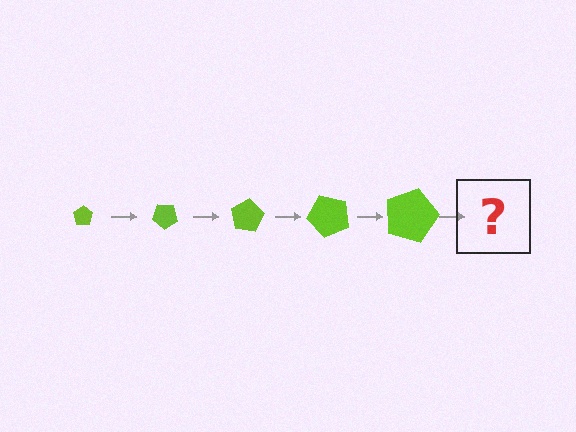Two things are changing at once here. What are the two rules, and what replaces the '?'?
The two rules are that the pentagon grows larger each step and it rotates 40 degrees each step. The '?' should be a pentagon, larger than the previous one and rotated 200 degrees from the start.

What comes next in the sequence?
The next element should be a pentagon, larger than the previous one and rotated 200 degrees from the start.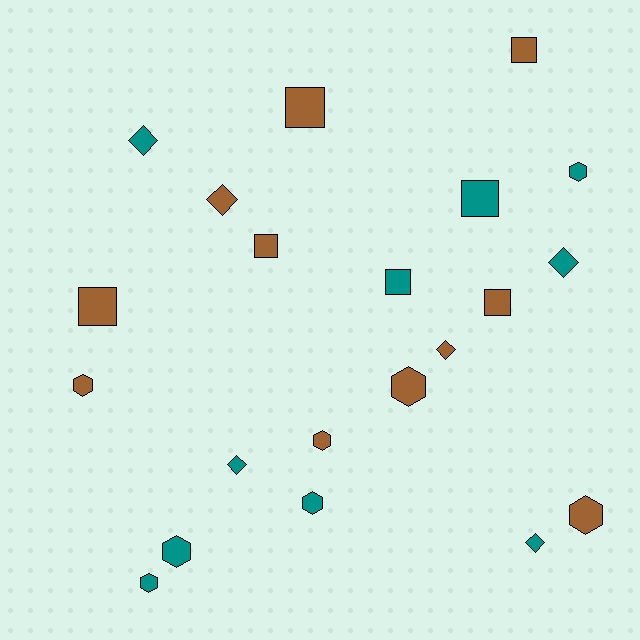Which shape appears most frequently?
Hexagon, with 8 objects.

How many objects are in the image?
There are 21 objects.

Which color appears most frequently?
Brown, with 11 objects.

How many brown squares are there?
There are 5 brown squares.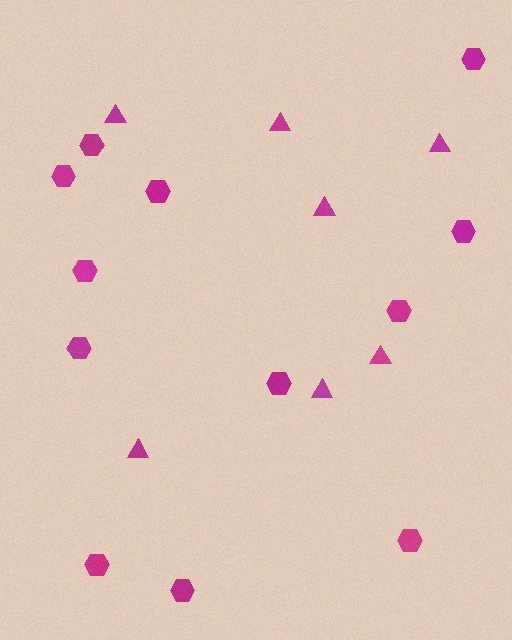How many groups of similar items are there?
There are 2 groups: one group of triangles (7) and one group of hexagons (12).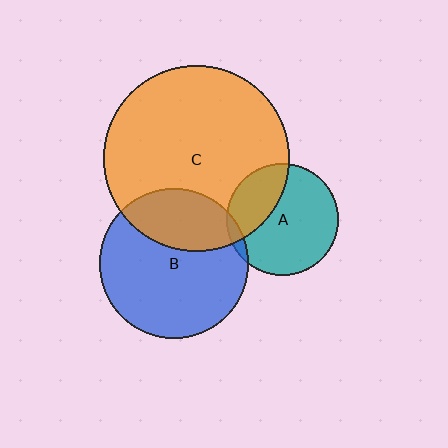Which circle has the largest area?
Circle C (orange).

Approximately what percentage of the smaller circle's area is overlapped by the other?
Approximately 5%.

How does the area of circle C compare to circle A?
Approximately 2.8 times.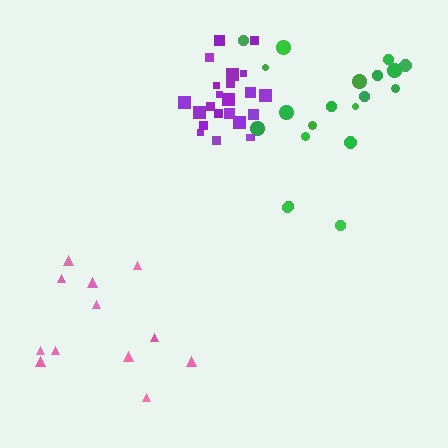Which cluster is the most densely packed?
Purple.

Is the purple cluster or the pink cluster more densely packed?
Purple.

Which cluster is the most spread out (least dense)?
Pink.